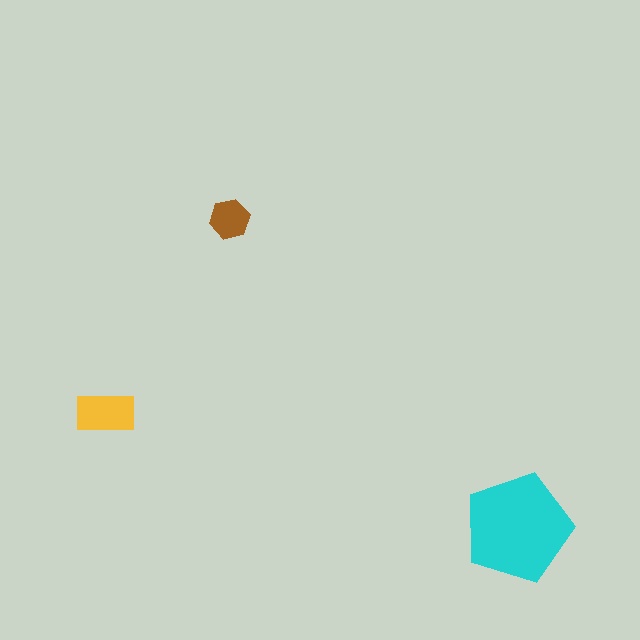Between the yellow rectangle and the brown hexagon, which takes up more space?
The yellow rectangle.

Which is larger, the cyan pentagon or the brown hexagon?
The cyan pentagon.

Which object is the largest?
The cyan pentagon.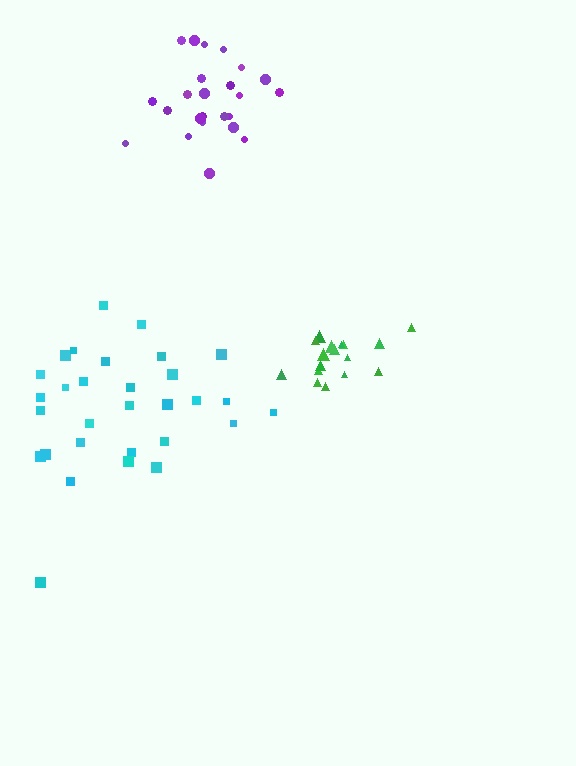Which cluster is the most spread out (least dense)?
Cyan.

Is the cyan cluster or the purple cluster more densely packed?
Purple.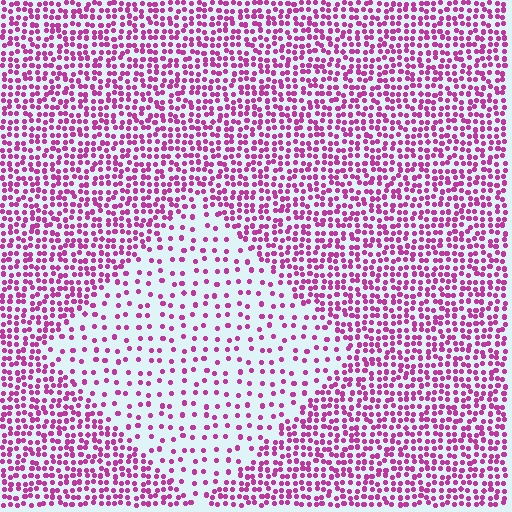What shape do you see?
I see a diamond.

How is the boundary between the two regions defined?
The boundary is defined by a change in element density (approximately 2.5x ratio). All elements are the same color, size, and shape.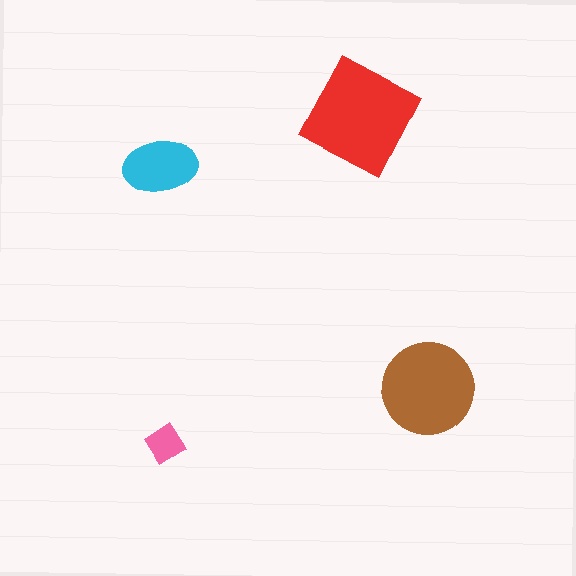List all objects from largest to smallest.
The red diamond, the brown circle, the cyan ellipse, the pink diamond.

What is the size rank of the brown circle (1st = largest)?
2nd.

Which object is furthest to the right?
The brown circle is rightmost.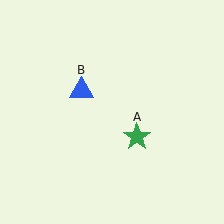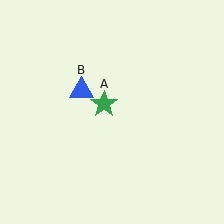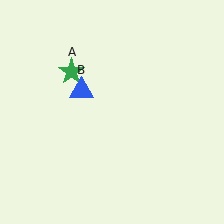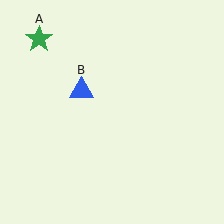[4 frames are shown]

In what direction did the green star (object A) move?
The green star (object A) moved up and to the left.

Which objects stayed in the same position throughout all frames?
Blue triangle (object B) remained stationary.